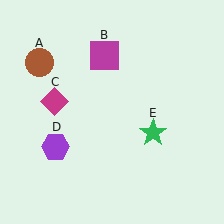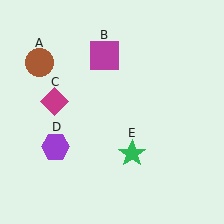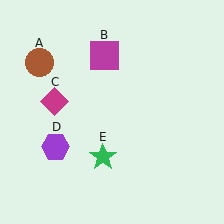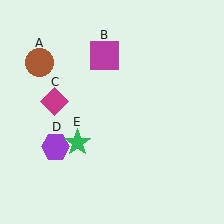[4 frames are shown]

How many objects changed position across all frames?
1 object changed position: green star (object E).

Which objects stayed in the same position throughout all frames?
Brown circle (object A) and magenta square (object B) and magenta diamond (object C) and purple hexagon (object D) remained stationary.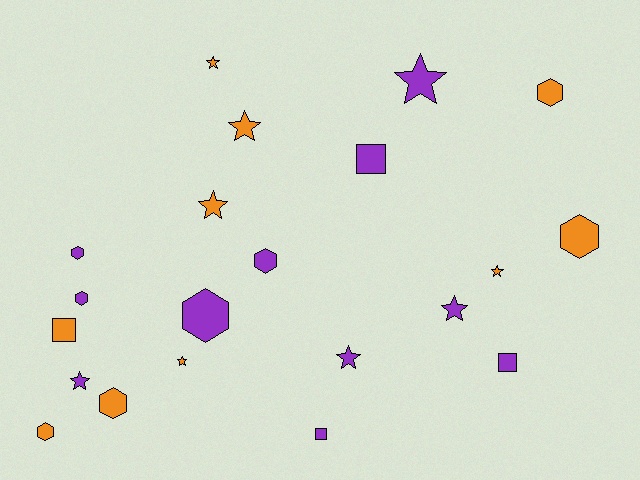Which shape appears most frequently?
Star, with 9 objects.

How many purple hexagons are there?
There are 4 purple hexagons.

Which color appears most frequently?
Purple, with 11 objects.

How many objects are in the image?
There are 21 objects.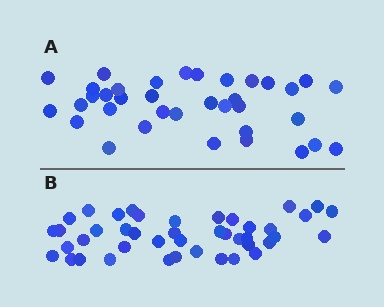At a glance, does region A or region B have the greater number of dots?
Region B (the bottom region) has more dots.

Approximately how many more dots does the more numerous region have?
Region B has roughly 8 or so more dots than region A.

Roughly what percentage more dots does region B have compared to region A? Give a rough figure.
About 20% more.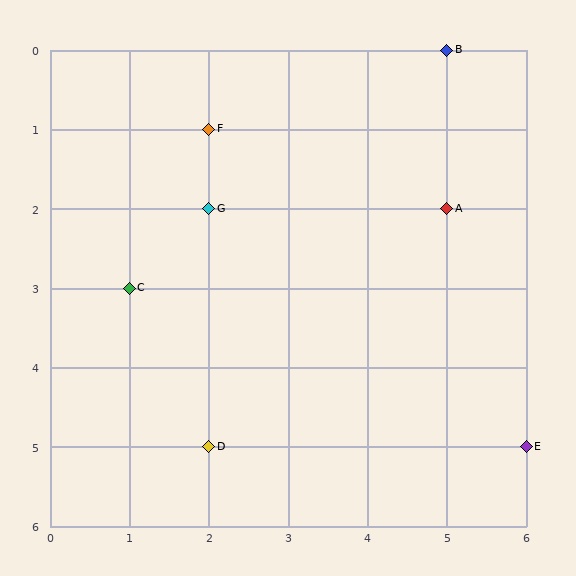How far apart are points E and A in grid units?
Points E and A are 1 column and 3 rows apart (about 3.2 grid units diagonally).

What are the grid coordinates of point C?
Point C is at grid coordinates (1, 3).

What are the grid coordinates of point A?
Point A is at grid coordinates (5, 2).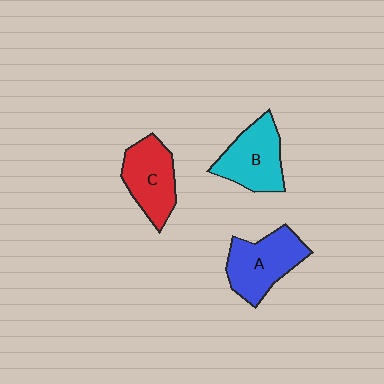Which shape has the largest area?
Shape A (blue).